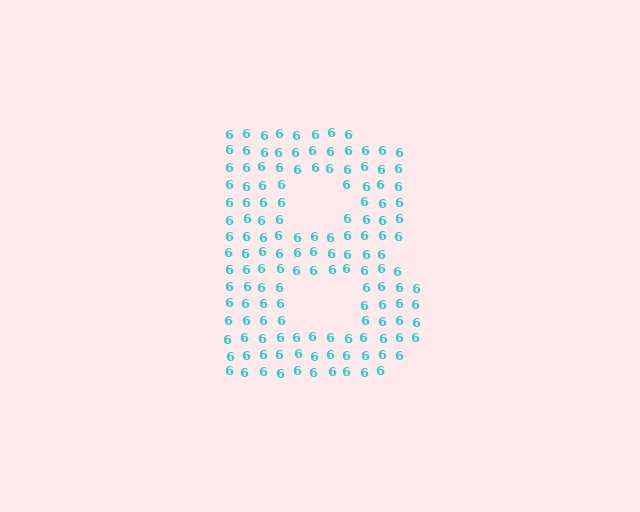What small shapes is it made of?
It is made of small digit 6's.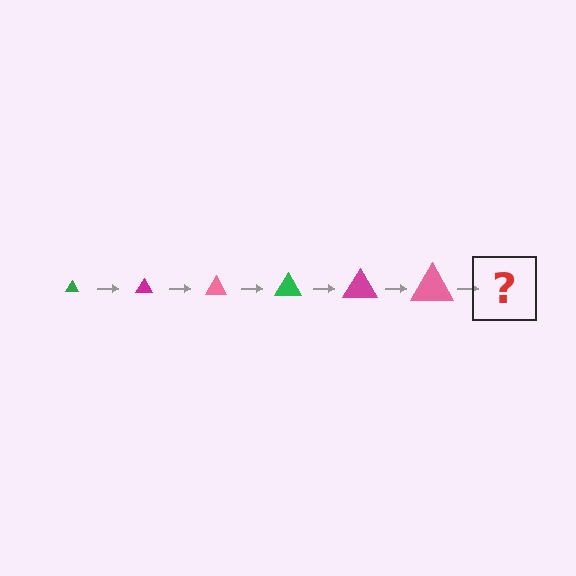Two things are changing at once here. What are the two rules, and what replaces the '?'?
The two rules are that the triangle grows larger each step and the color cycles through green, magenta, and pink. The '?' should be a green triangle, larger than the previous one.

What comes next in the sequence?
The next element should be a green triangle, larger than the previous one.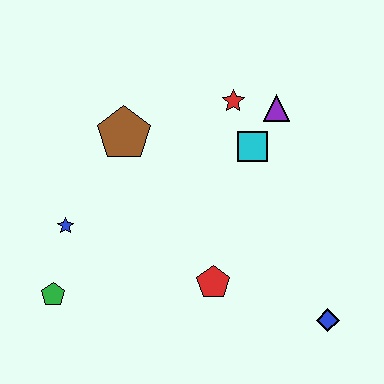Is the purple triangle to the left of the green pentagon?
No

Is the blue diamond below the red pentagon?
Yes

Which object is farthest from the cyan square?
The green pentagon is farthest from the cyan square.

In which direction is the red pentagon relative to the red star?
The red pentagon is below the red star.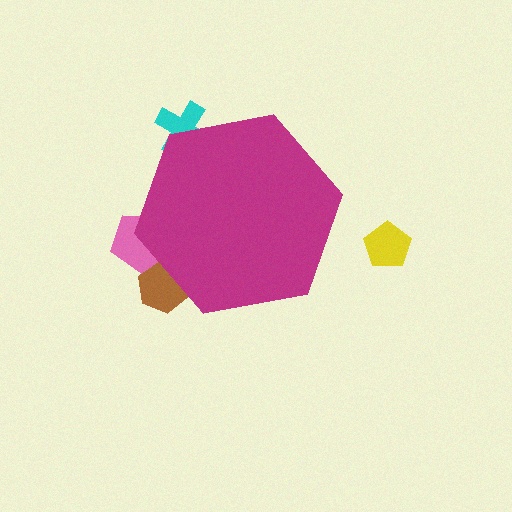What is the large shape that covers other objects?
A magenta hexagon.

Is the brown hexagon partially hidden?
Yes, the brown hexagon is partially hidden behind the magenta hexagon.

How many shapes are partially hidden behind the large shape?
3 shapes are partially hidden.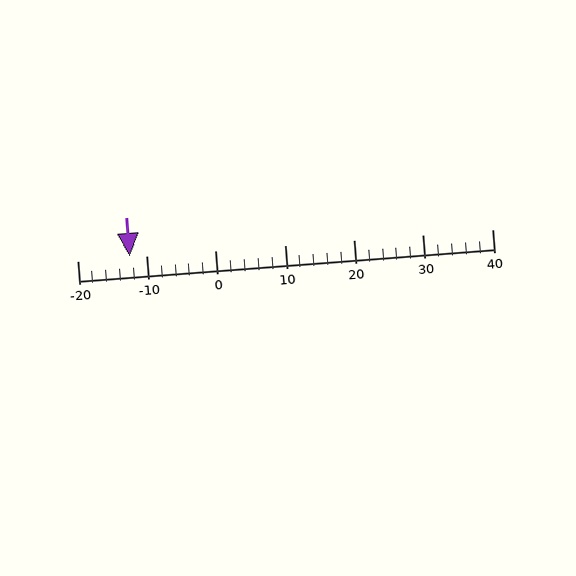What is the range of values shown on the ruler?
The ruler shows values from -20 to 40.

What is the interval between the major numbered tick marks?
The major tick marks are spaced 10 units apart.